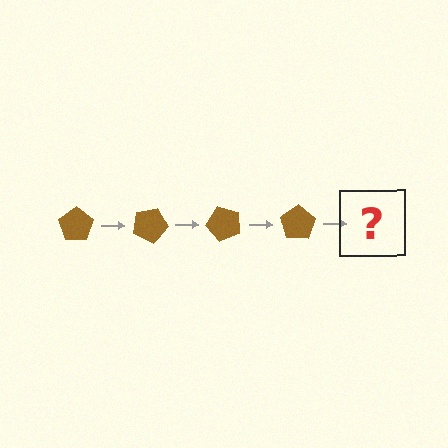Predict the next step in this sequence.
The next step is a brown pentagon rotated 100 degrees.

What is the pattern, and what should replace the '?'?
The pattern is that the pentagon rotates 25 degrees each step. The '?' should be a brown pentagon rotated 100 degrees.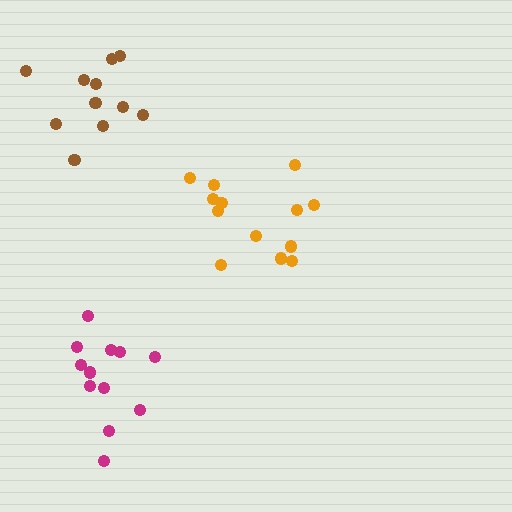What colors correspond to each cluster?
The clusters are colored: orange, brown, magenta.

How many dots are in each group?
Group 1: 13 dots, Group 2: 11 dots, Group 3: 12 dots (36 total).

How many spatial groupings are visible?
There are 3 spatial groupings.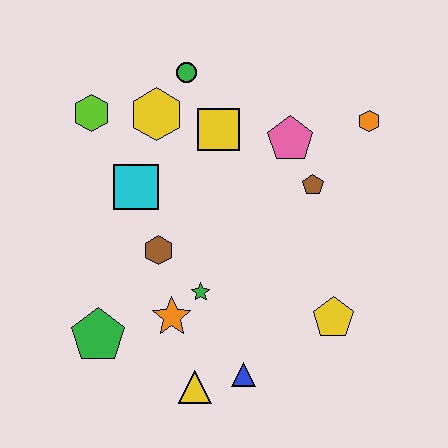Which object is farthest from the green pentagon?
The orange hexagon is farthest from the green pentagon.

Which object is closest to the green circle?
The yellow hexagon is closest to the green circle.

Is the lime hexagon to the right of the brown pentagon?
No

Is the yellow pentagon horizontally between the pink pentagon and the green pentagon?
No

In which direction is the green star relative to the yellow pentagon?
The green star is to the left of the yellow pentagon.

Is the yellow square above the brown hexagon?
Yes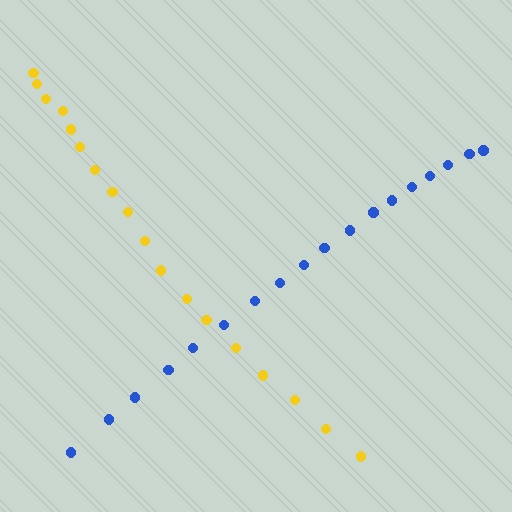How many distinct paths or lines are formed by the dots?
There are 2 distinct paths.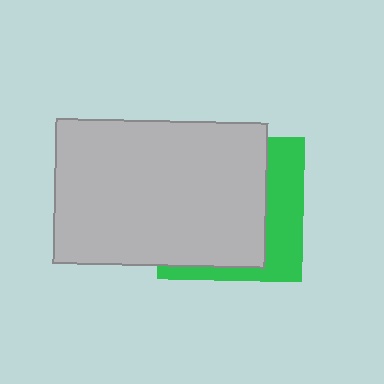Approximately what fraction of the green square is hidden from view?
Roughly 69% of the green square is hidden behind the light gray rectangle.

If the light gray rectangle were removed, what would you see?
You would see the complete green square.